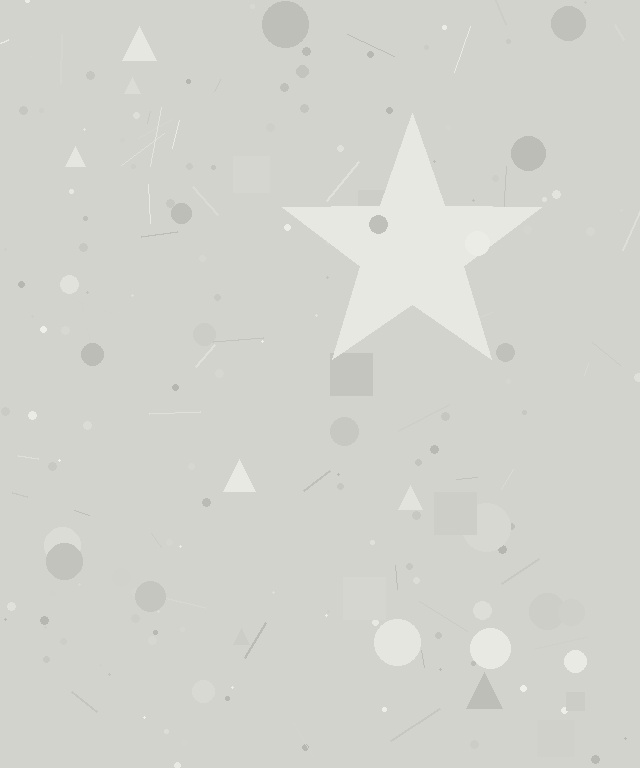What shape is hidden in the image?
A star is hidden in the image.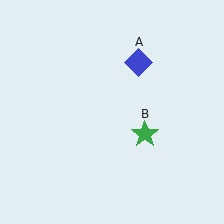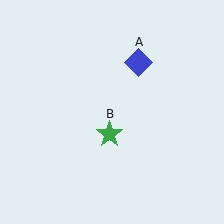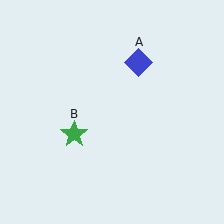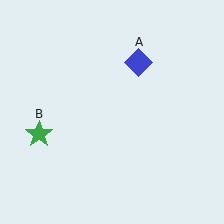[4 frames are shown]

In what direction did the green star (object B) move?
The green star (object B) moved left.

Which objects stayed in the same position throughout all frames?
Blue diamond (object A) remained stationary.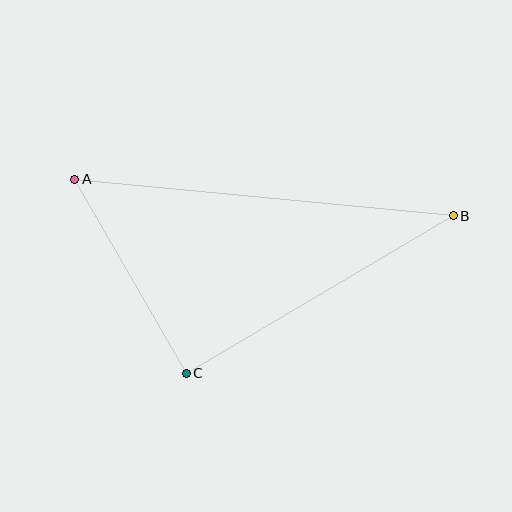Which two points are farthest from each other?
Points A and B are farthest from each other.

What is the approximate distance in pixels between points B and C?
The distance between B and C is approximately 310 pixels.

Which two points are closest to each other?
Points A and C are closest to each other.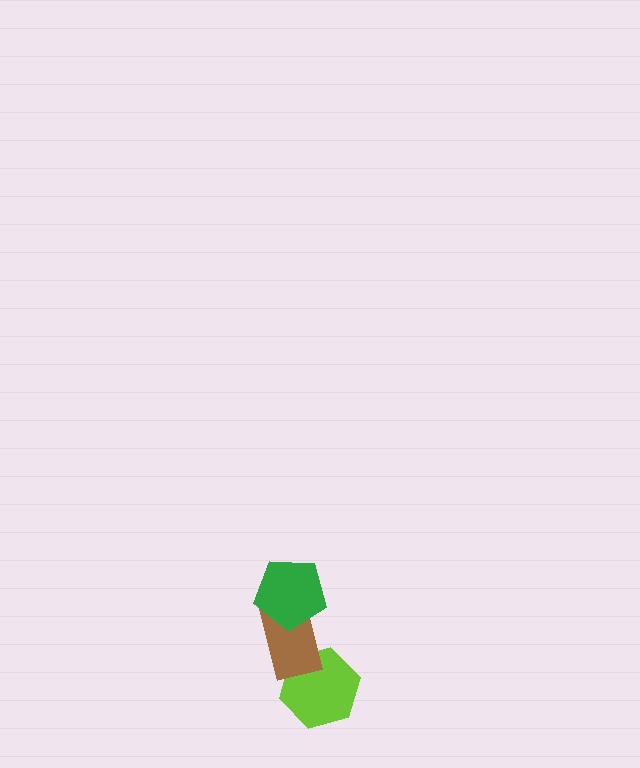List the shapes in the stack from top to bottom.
From top to bottom: the green pentagon, the brown rectangle, the lime hexagon.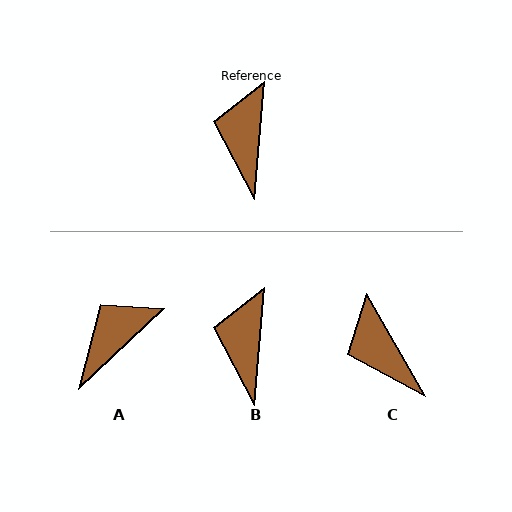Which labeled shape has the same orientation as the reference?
B.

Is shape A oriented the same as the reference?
No, it is off by about 42 degrees.